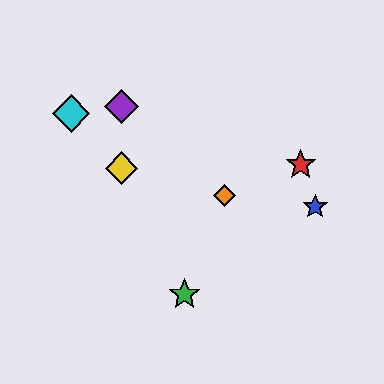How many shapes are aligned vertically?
2 shapes (the yellow diamond, the purple diamond) are aligned vertically.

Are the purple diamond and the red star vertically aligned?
No, the purple diamond is at x≈122 and the red star is at x≈301.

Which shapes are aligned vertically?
The yellow diamond, the purple diamond are aligned vertically.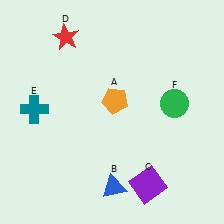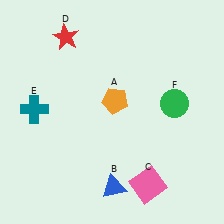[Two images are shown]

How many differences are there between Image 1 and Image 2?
There is 1 difference between the two images.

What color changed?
The square (C) changed from purple in Image 1 to pink in Image 2.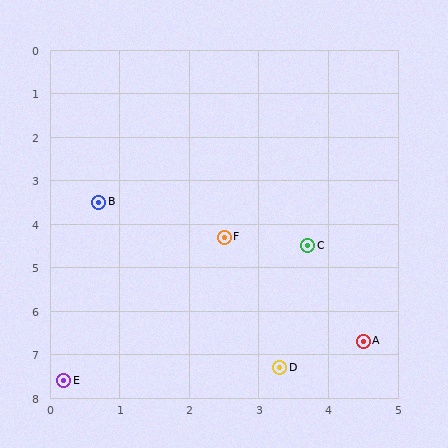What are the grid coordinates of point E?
Point E is at approximately (0.2, 7.6).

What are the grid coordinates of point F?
Point F is at approximately (2.5, 4.3).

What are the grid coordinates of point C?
Point C is at approximately (3.7, 4.5).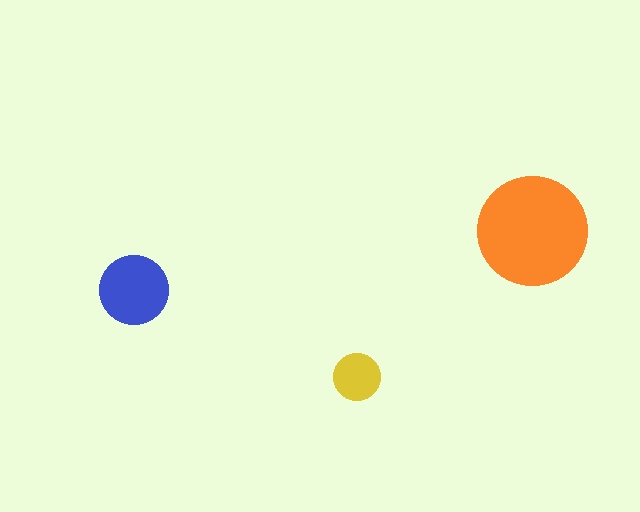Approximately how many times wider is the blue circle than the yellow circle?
About 1.5 times wider.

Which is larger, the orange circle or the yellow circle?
The orange one.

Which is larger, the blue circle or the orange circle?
The orange one.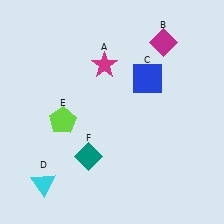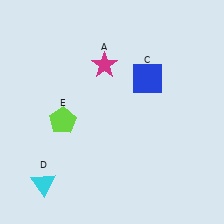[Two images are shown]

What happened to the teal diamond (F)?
The teal diamond (F) was removed in Image 2. It was in the bottom-left area of Image 1.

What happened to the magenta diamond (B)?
The magenta diamond (B) was removed in Image 2. It was in the top-right area of Image 1.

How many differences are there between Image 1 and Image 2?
There are 2 differences between the two images.